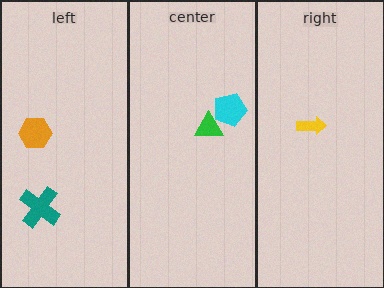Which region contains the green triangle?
The center region.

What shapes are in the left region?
The teal cross, the orange hexagon.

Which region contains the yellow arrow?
The right region.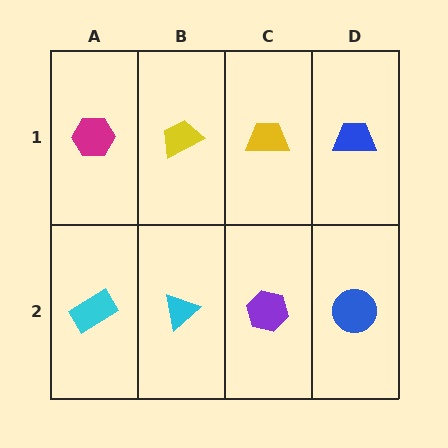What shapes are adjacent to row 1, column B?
A cyan triangle (row 2, column B), a magenta hexagon (row 1, column A), a yellow trapezoid (row 1, column C).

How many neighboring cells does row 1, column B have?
3.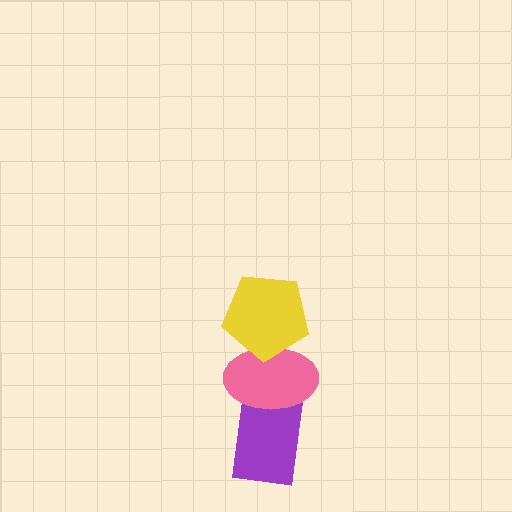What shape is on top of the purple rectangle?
The pink ellipse is on top of the purple rectangle.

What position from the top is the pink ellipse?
The pink ellipse is 2nd from the top.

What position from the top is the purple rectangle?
The purple rectangle is 3rd from the top.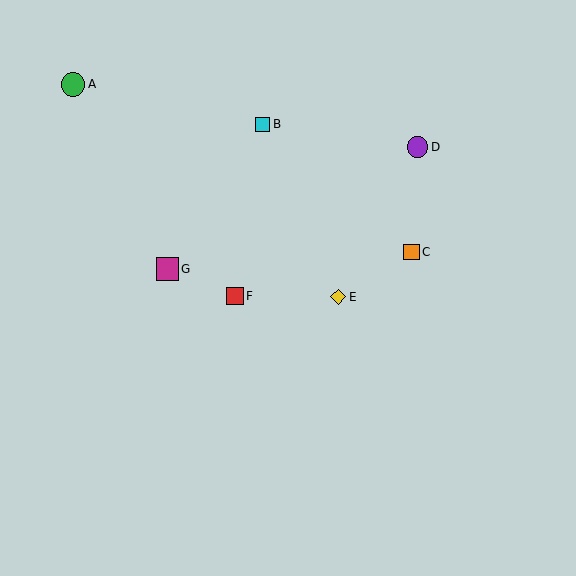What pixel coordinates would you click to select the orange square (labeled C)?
Click at (412, 252) to select the orange square C.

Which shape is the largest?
The green circle (labeled A) is the largest.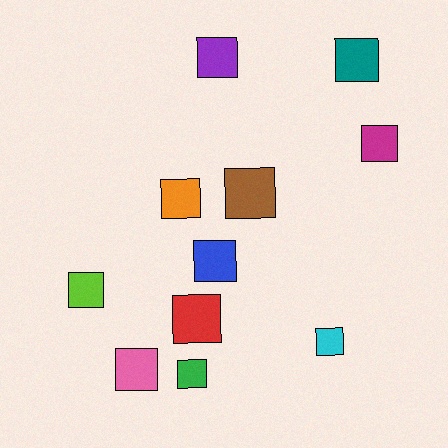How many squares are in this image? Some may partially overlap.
There are 11 squares.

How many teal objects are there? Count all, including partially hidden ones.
There is 1 teal object.